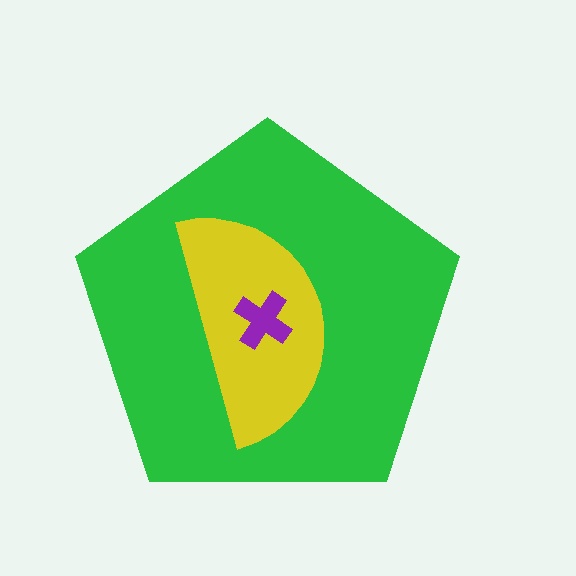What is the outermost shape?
The green pentagon.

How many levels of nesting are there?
3.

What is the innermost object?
The purple cross.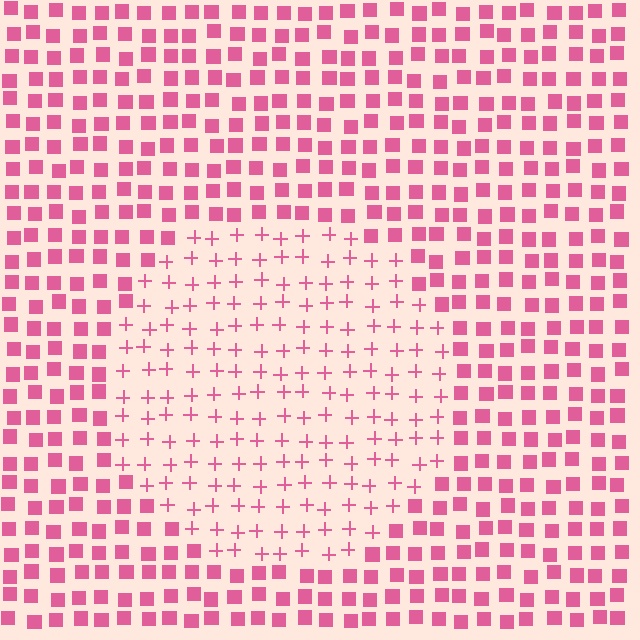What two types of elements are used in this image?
The image uses plus signs inside the circle region and squares outside it.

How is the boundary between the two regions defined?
The boundary is defined by a change in element shape: plus signs inside vs. squares outside. All elements share the same color and spacing.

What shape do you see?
I see a circle.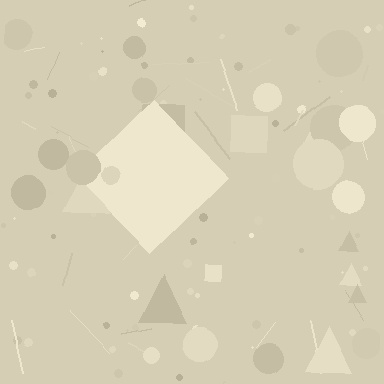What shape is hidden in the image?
A diamond is hidden in the image.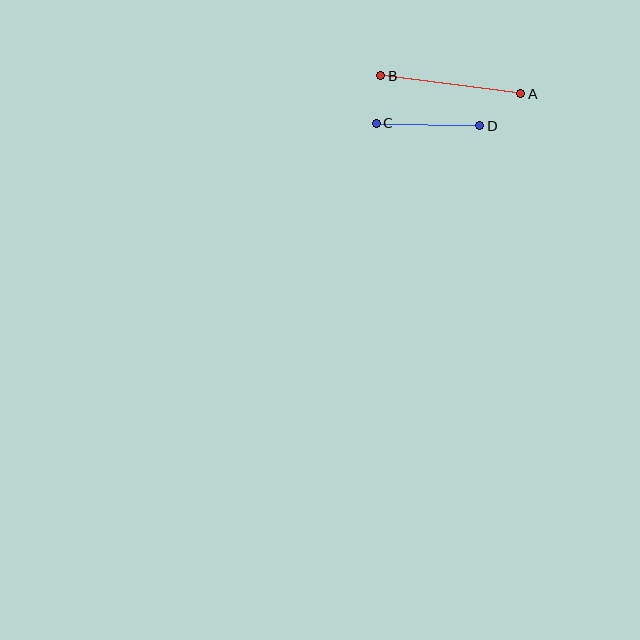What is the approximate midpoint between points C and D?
The midpoint is at approximately (428, 125) pixels.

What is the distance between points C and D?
The distance is approximately 103 pixels.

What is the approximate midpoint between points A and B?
The midpoint is at approximately (451, 85) pixels.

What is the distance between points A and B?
The distance is approximately 141 pixels.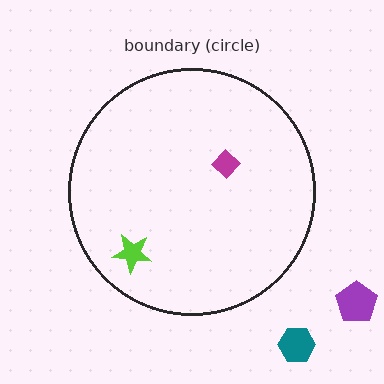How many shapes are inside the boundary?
2 inside, 2 outside.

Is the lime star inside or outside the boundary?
Inside.